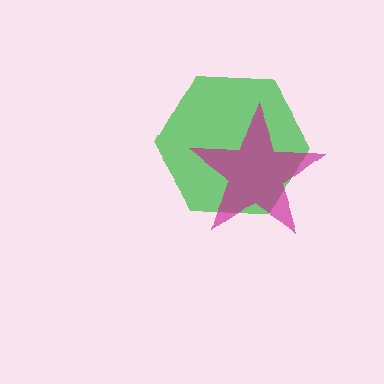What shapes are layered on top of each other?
The layered shapes are: a green hexagon, a magenta star.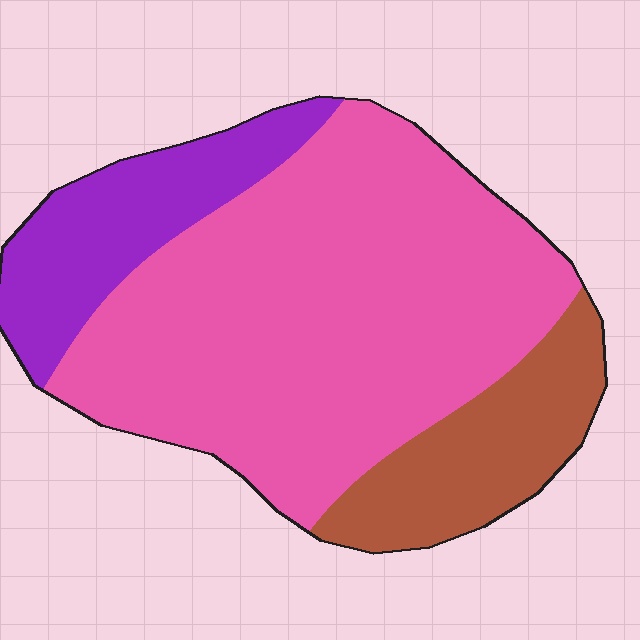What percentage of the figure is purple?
Purple takes up between a sixth and a third of the figure.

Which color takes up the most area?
Pink, at roughly 65%.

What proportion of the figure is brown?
Brown covers about 15% of the figure.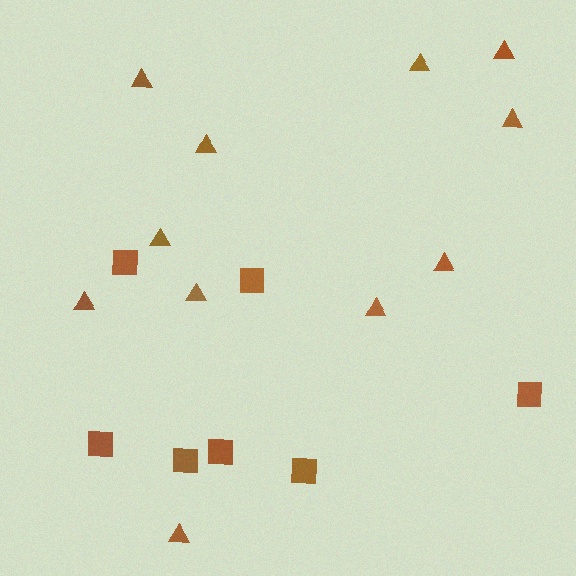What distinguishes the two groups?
There are 2 groups: one group of squares (7) and one group of triangles (11).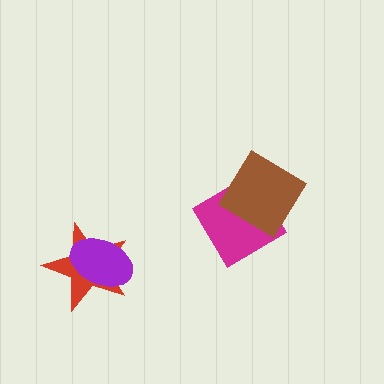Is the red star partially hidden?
Yes, it is partially covered by another shape.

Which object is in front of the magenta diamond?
The brown diamond is in front of the magenta diamond.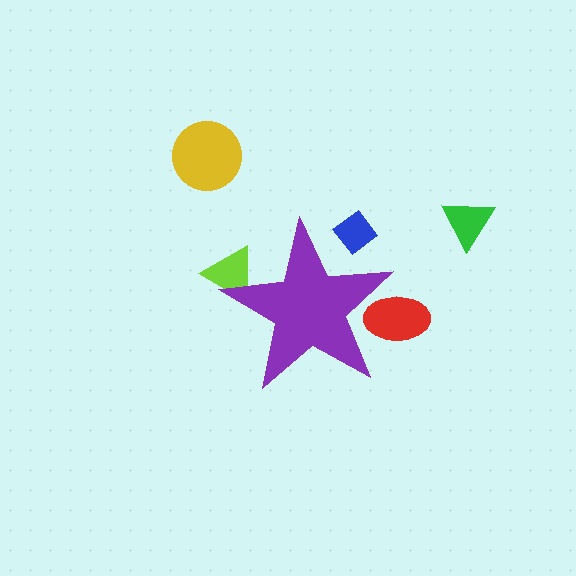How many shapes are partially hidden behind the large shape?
3 shapes are partially hidden.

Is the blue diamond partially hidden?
Yes, the blue diamond is partially hidden behind the purple star.